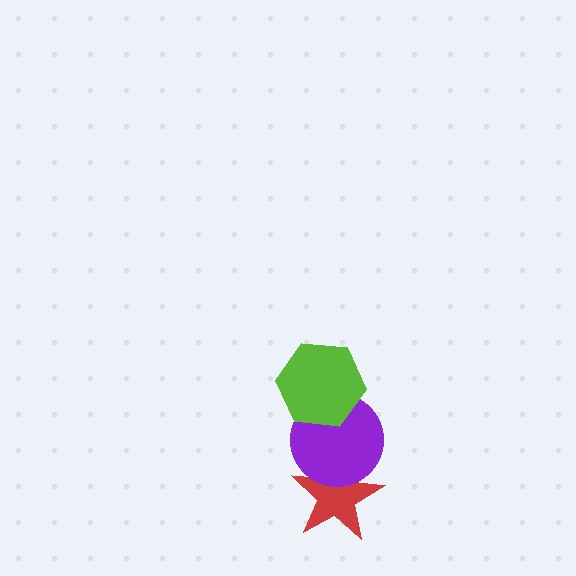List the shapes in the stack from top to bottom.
From top to bottom: the lime hexagon, the purple circle, the red star.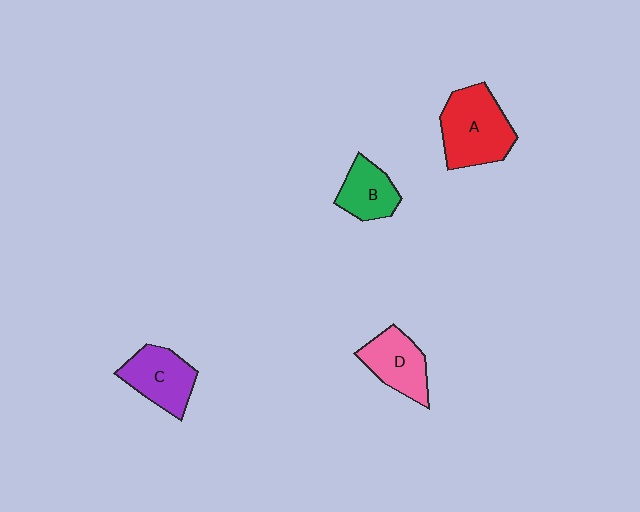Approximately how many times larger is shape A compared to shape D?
Approximately 1.4 times.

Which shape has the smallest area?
Shape B (green).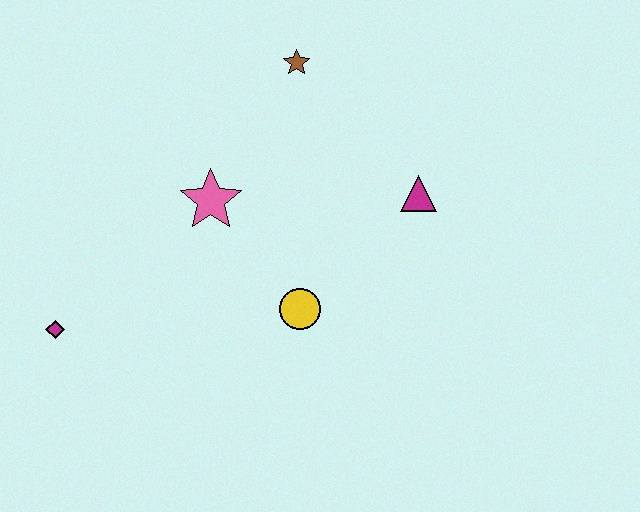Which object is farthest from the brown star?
The magenta diamond is farthest from the brown star.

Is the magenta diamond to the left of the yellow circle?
Yes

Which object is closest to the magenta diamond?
The pink star is closest to the magenta diamond.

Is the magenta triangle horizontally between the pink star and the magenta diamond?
No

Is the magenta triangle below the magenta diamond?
No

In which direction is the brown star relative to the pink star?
The brown star is above the pink star.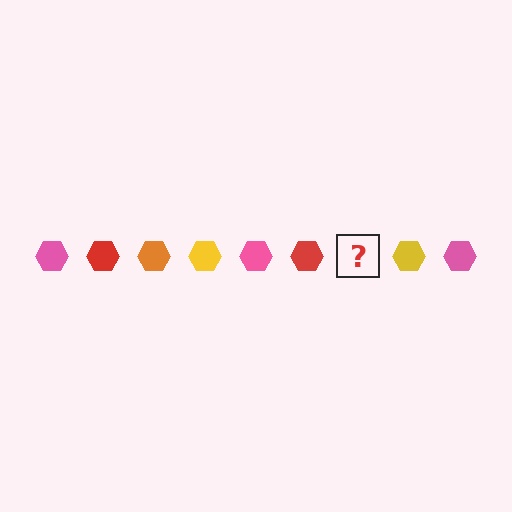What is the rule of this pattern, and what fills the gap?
The rule is that the pattern cycles through pink, red, orange, yellow hexagons. The gap should be filled with an orange hexagon.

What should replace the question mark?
The question mark should be replaced with an orange hexagon.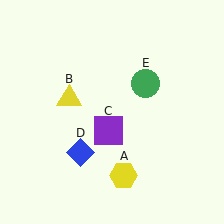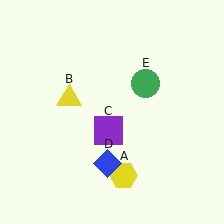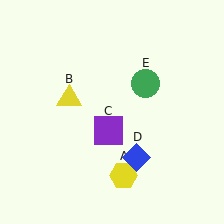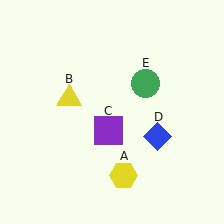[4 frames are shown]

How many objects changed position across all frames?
1 object changed position: blue diamond (object D).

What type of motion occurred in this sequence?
The blue diamond (object D) rotated counterclockwise around the center of the scene.